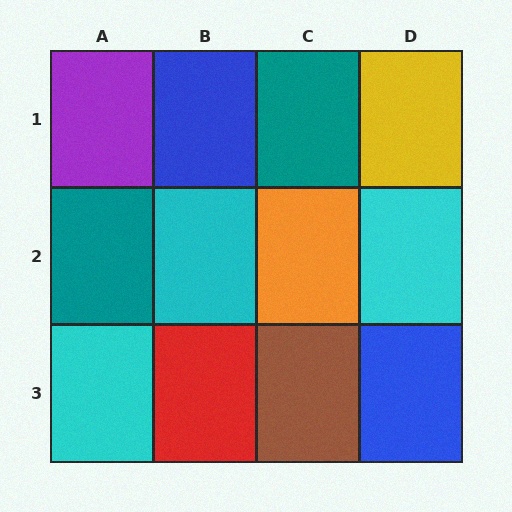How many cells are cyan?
3 cells are cyan.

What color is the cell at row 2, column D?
Cyan.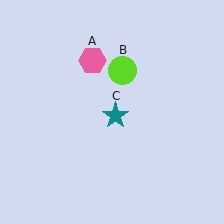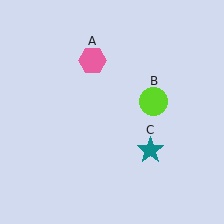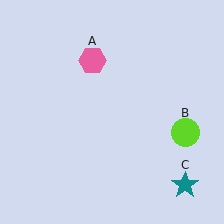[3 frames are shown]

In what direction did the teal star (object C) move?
The teal star (object C) moved down and to the right.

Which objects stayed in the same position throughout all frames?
Pink hexagon (object A) remained stationary.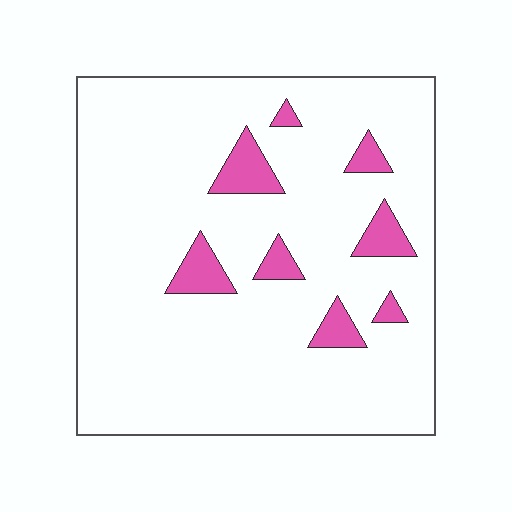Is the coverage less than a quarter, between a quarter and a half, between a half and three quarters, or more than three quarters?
Less than a quarter.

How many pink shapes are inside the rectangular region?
8.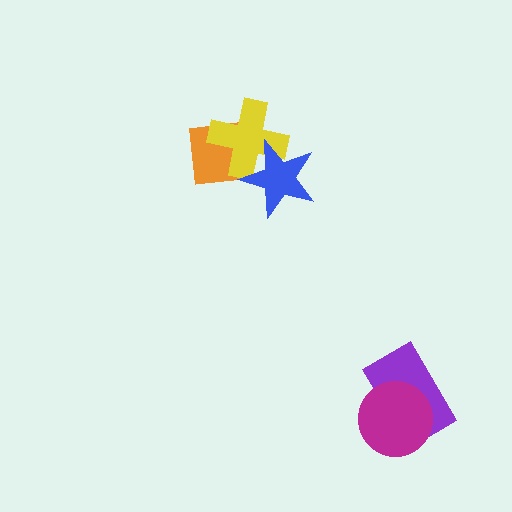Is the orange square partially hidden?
Yes, it is partially covered by another shape.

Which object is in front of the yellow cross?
The blue star is in front of the yellow cross.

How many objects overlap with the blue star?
2 objects overlap with the blue star.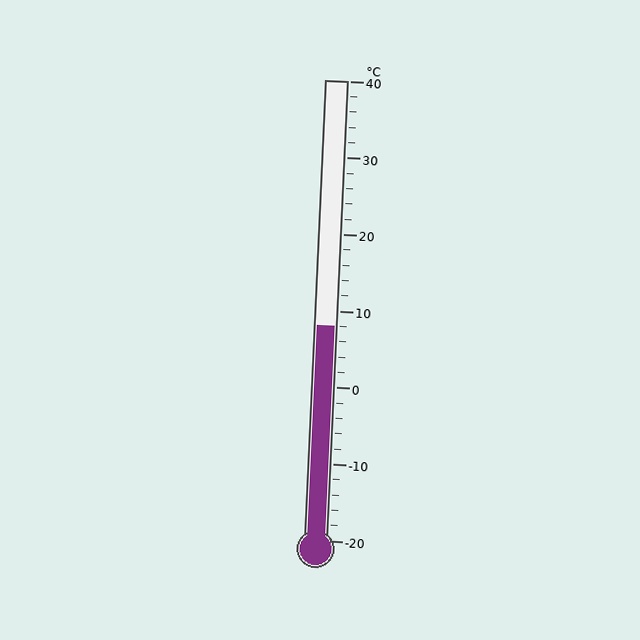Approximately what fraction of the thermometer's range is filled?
The thermometer is filled to approximately 45% of its range.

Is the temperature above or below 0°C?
The temperature is above 0°C.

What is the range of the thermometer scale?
The thermometer scale ranges from -20°C to 40°C.